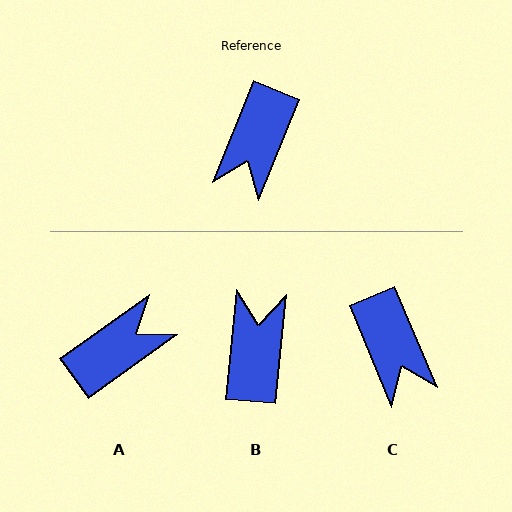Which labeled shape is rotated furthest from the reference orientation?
B, about 163 degrees away.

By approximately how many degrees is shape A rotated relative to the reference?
Approximately 148 degrees counter-clockwise.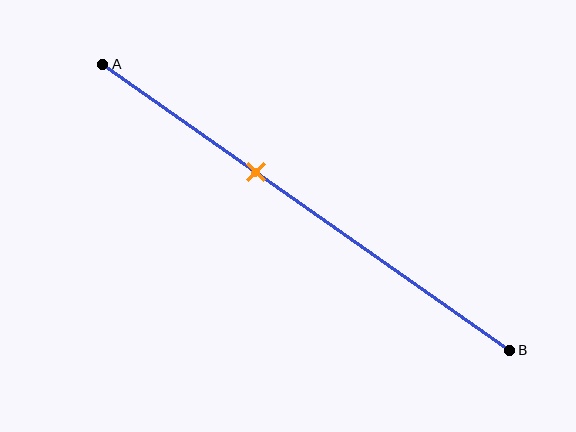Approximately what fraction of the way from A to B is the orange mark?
The orange mark is approximately 40% of the way from A to B.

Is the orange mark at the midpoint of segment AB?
No, the mark is at about 40% from A, not at the 50% midpoint.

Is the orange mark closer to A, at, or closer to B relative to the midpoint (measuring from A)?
The orange mark is closer to point A than the midpoint of segment AB.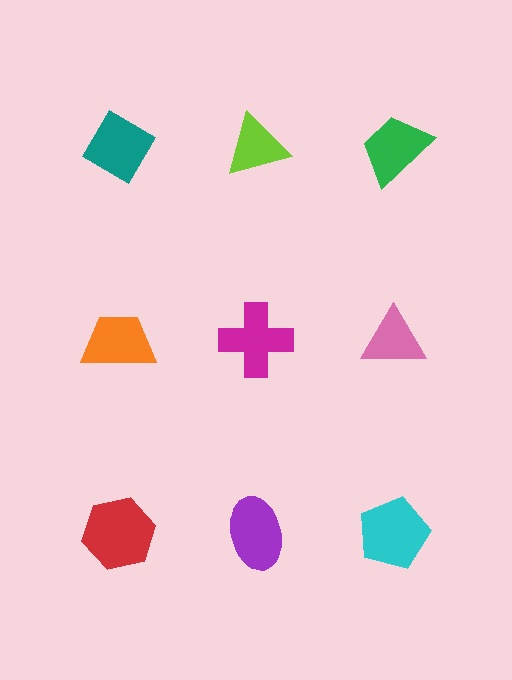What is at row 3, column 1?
A red hexagon.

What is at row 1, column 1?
A teal diamond.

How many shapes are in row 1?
3 shapes.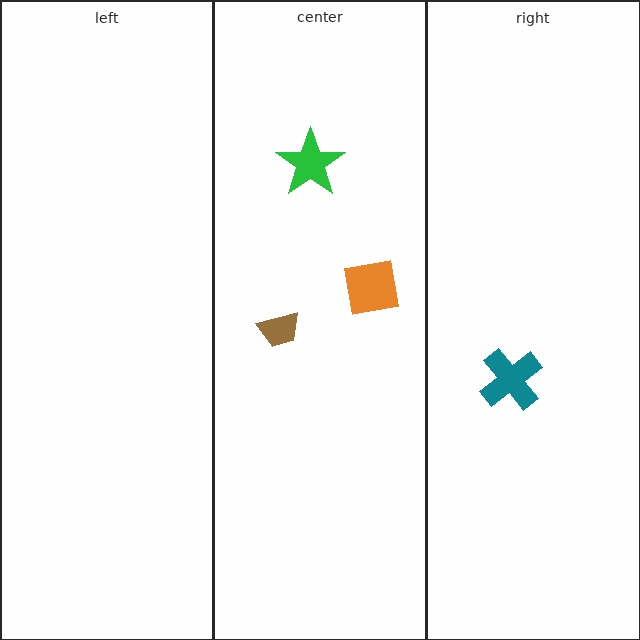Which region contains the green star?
The center region.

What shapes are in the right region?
The teal cross.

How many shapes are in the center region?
3.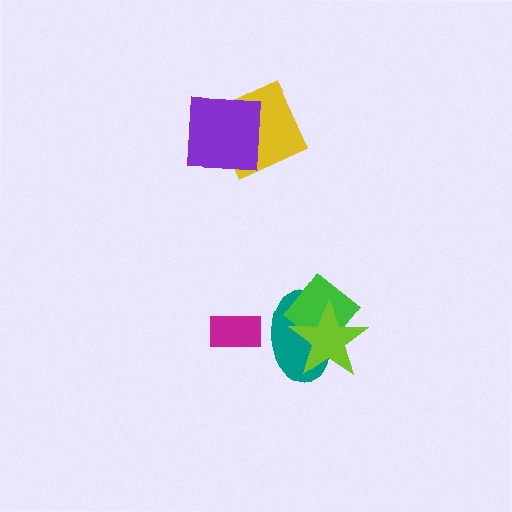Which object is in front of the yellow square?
The purple square is in front of the yellow square.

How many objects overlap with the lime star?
2 objects overlap with the lime star.